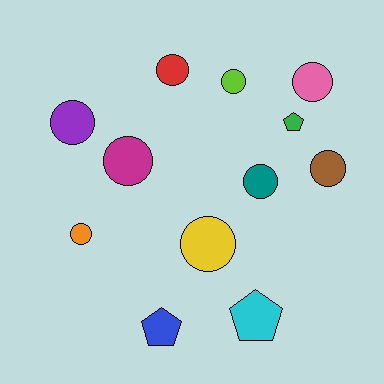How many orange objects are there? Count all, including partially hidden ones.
There is 1 orange object.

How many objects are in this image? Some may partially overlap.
There are 12 objects.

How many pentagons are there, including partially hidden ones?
There are 3 pentagons.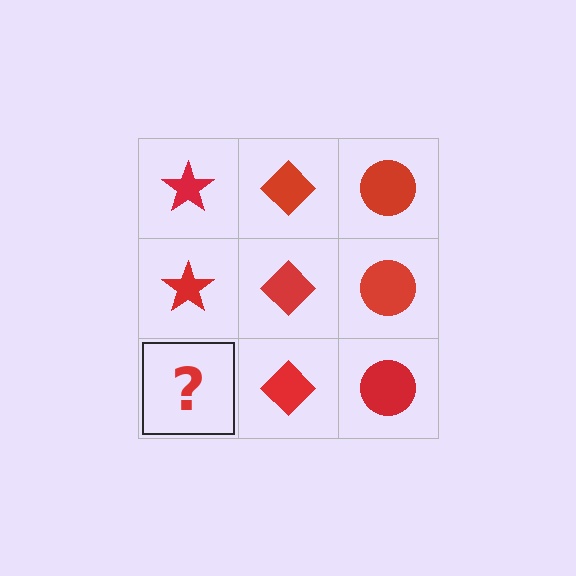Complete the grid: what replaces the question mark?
The question mark should be replaced with a red star.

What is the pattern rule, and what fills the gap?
The rule is that each column has a consistent shape. The gap should be filled with a red star.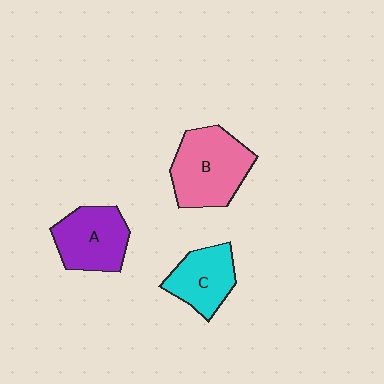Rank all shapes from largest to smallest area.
From largest to smallest: B (pink), A (purple), C (cyan).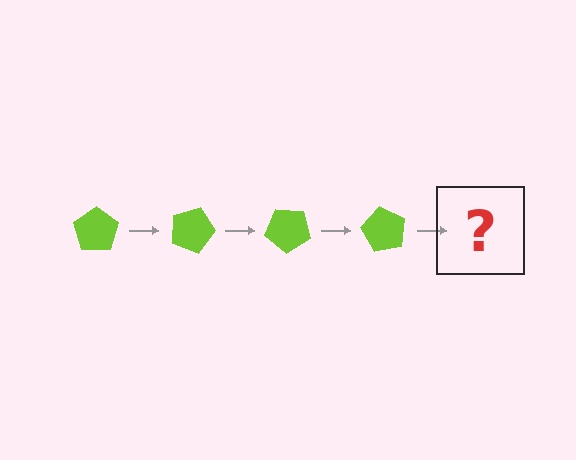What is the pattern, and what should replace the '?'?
The pattern is that the pentagon rotates 20 degrees each step. The '?' should be a lime pentagon rotated 80 degrees.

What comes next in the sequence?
The next element should be a lime pentagon rotated 80 degrees.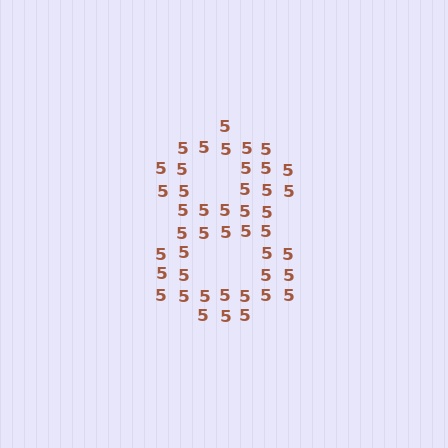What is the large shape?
The large shape is the digit 8.